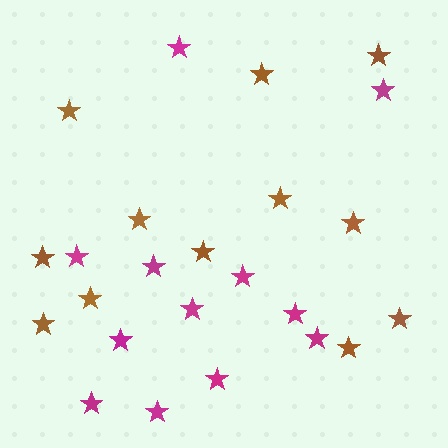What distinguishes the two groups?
There are 2 groups: one group of magenta stars (12) and one group of brown stars (12).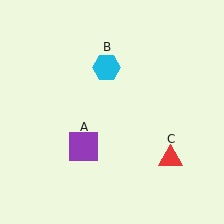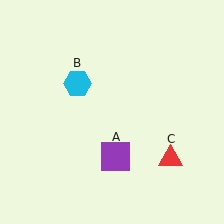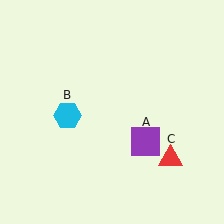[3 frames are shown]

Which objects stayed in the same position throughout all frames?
Red triangle (object C) remained stationary.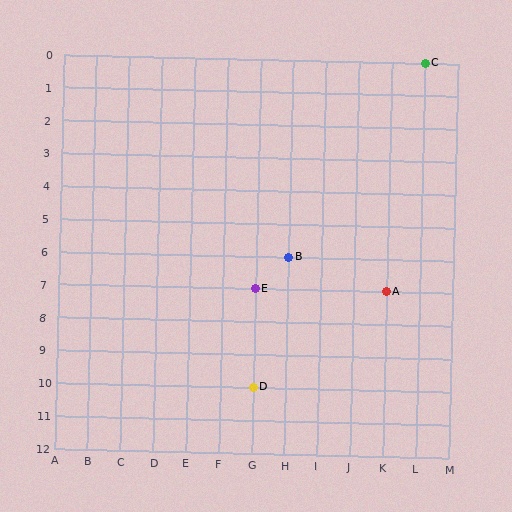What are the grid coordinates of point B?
Point B is at grid coordinates (H, 6).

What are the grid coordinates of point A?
Point A is at grid coordinates (K, 7).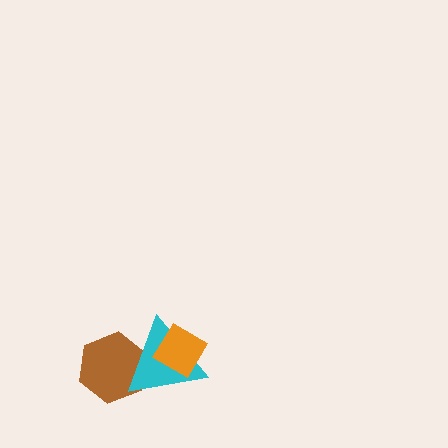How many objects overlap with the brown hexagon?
1 object overlaps with the brown hexagon.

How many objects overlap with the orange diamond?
1 object overlaps with the orange diamond.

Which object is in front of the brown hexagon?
The cyan triangle is in front of the brown hexagon.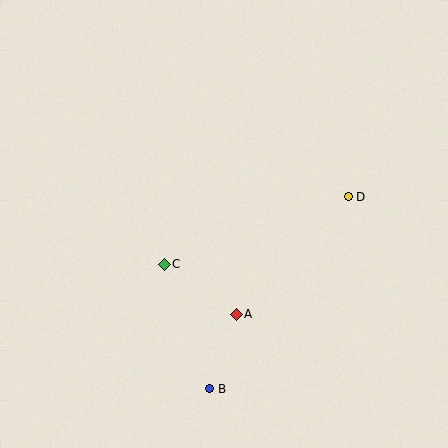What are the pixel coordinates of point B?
Point B is at (210, 389).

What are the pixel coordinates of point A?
Point A is at (236, 314).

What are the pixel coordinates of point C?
Point C is at (164, 264).